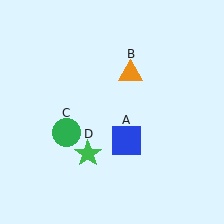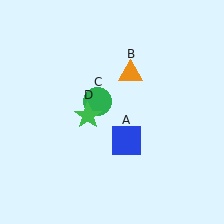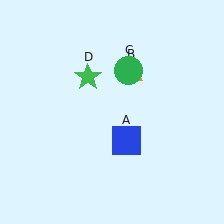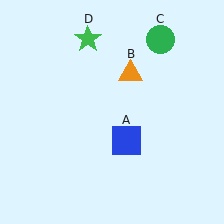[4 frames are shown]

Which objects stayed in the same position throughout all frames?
Blue square (object A) and orange triangle (object B) remained stationary.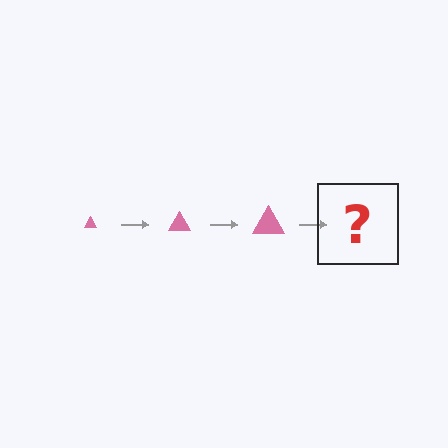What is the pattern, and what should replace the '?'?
The pattern is that the triangle gets progressively larger each step. The '?' should be a pink triangle, larger than the previous one.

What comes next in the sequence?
The next element should be a pink triangle, larger than the previous one.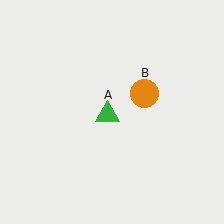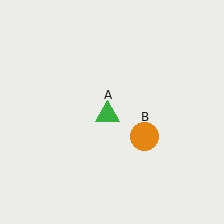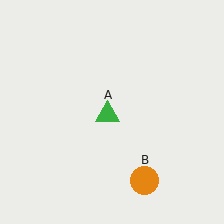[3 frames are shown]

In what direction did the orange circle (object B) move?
The orange circle (object B) moved down.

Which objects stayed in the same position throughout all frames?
Green triangle (object A) remained stationary.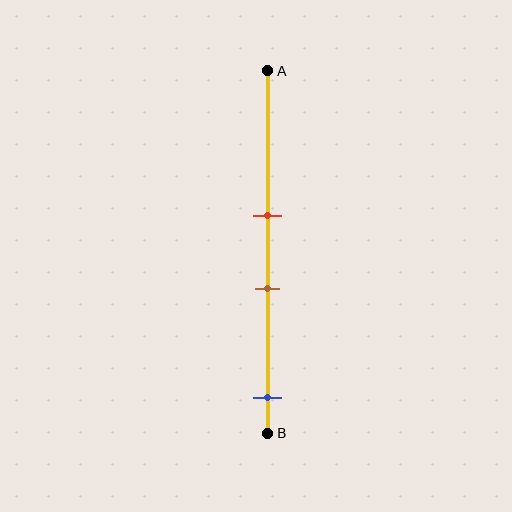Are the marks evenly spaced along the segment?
No, the marks are not evenly spaced.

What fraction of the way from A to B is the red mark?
The red mark is approximately 40% (0.4) of the way from A to B.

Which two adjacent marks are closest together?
The red and brown marks are the closest adjacent pair.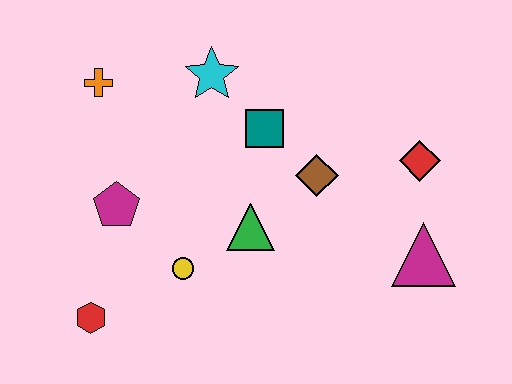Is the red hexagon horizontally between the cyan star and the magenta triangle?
No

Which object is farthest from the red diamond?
The red hexagon is farthest from the red diamond.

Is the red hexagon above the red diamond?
No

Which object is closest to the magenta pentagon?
The yellow circle is closest to the magenta pentagon.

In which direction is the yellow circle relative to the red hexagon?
The yellow circle is to the right of the red hexagon.